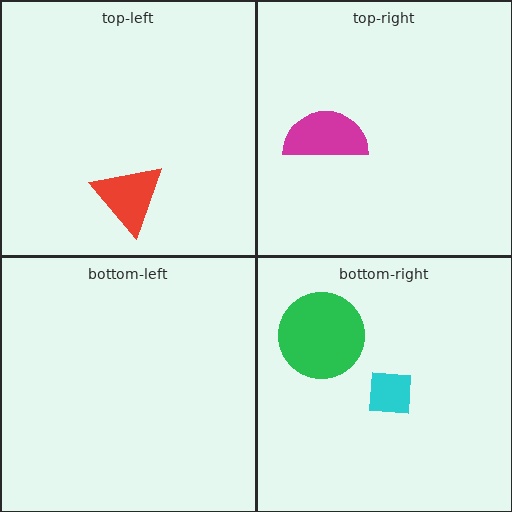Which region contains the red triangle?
The top-left region.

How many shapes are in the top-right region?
1.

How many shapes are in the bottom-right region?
2.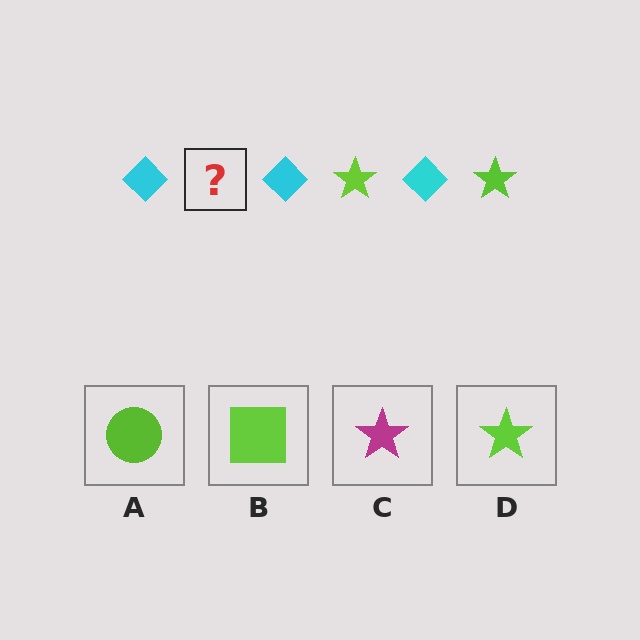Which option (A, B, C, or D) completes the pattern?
D.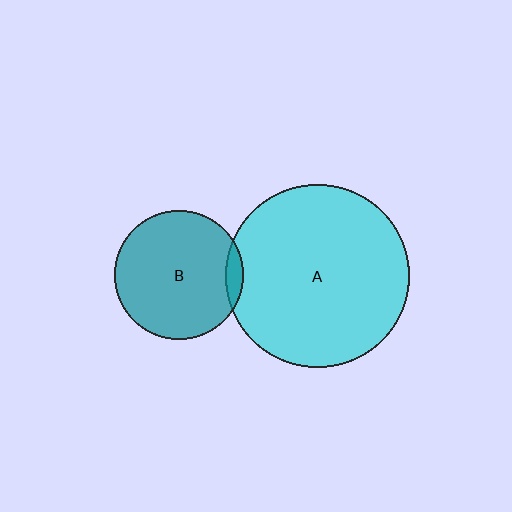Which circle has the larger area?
Circle A (cyan).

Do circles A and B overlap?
Yes.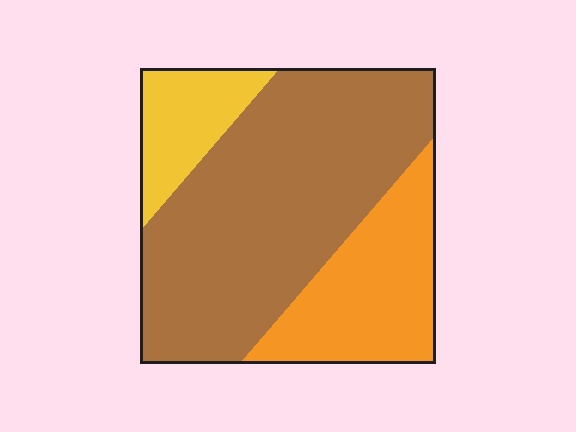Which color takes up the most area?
Brown, at roughly 60%.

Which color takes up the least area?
Yellow, at roughly 15%.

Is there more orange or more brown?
Brown.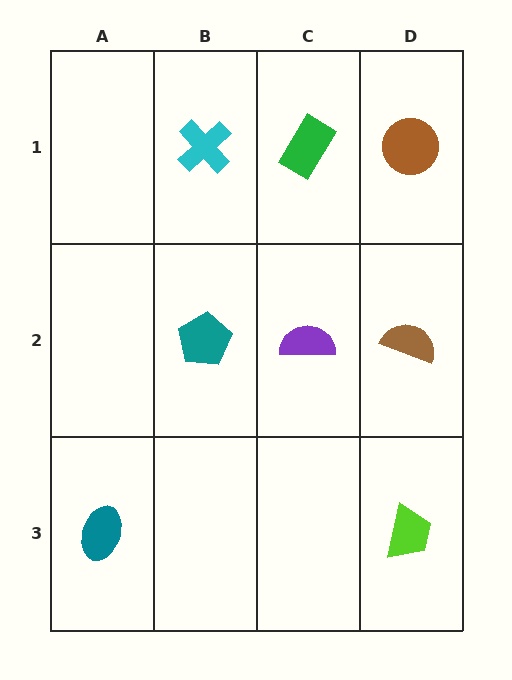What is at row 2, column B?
A teal pentagon.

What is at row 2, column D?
A brown semicircle.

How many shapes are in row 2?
3 shapes.